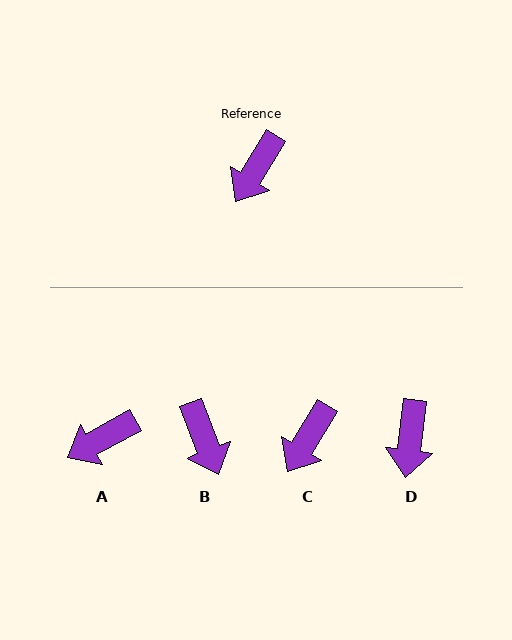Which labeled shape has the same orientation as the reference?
C.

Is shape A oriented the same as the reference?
No, it is off by about 30 degrees.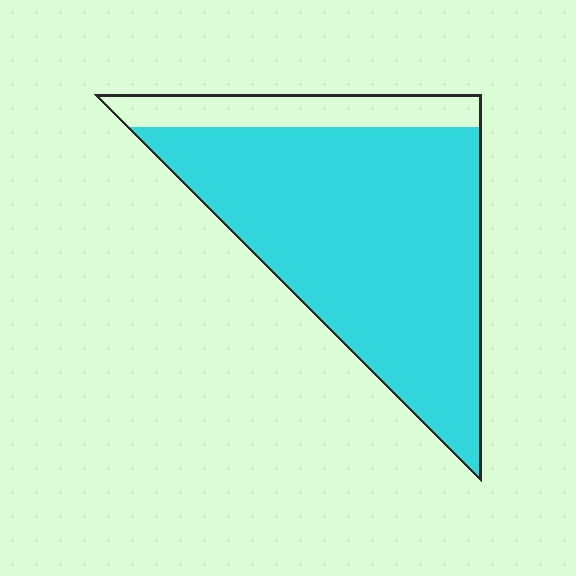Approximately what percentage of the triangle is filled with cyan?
Approximately 85%.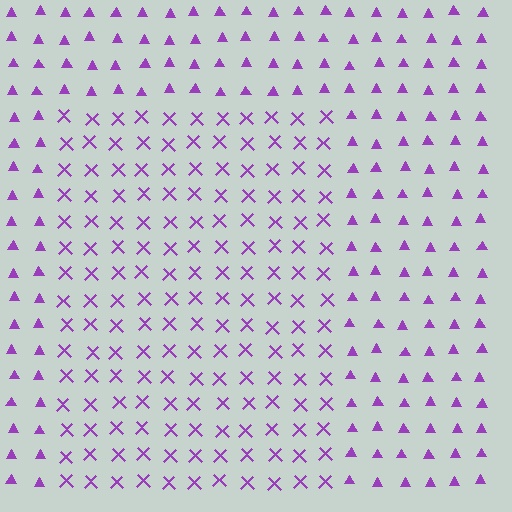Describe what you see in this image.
The image is filled with small purple elements arranged in a uniform grid. A rectangle-shaped region contains X marks, while the surrounding area contains triangles. The boundary is defined purely by the change in element shape.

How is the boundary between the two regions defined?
The boundary is defined by a change in element shape: X marks inside vs. triangles outside. All elements share the same color and spacing.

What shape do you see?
I see a rectangle.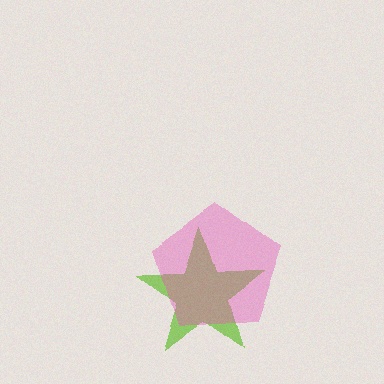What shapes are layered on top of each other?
The layered shapes are: a lime star, a pink pentagon.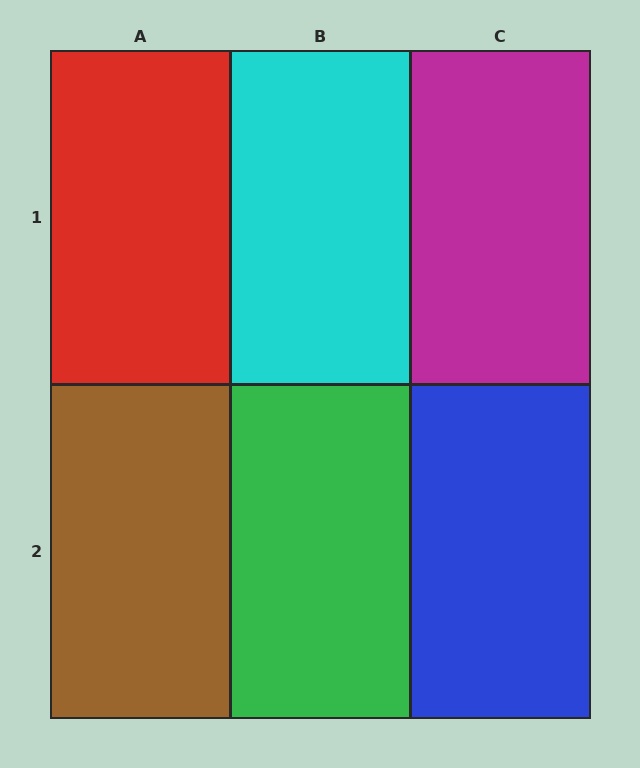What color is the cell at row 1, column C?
Magenta.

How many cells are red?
1 cell is red.